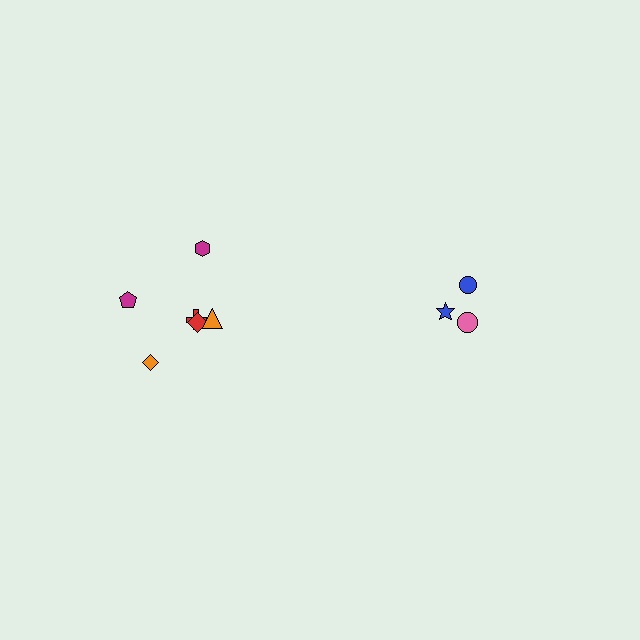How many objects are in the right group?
There are 3 objects.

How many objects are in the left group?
There are 6 objects.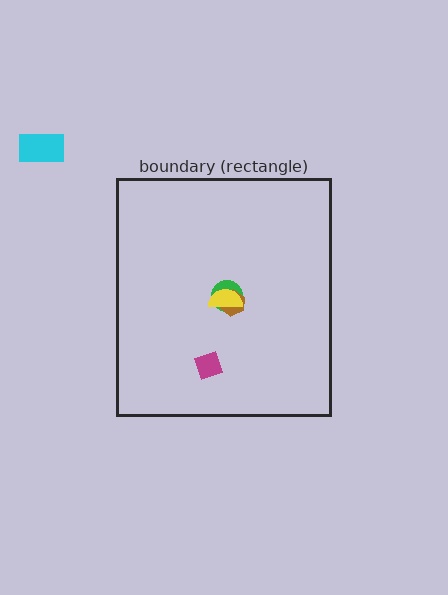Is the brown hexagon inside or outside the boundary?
Inside.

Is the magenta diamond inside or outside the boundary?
Inside.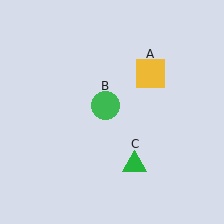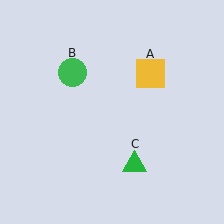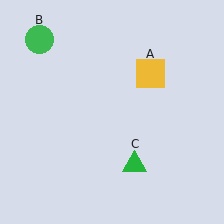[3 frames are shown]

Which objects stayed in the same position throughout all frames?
Yellow square (object A) and green triangle (object C) remained stationary.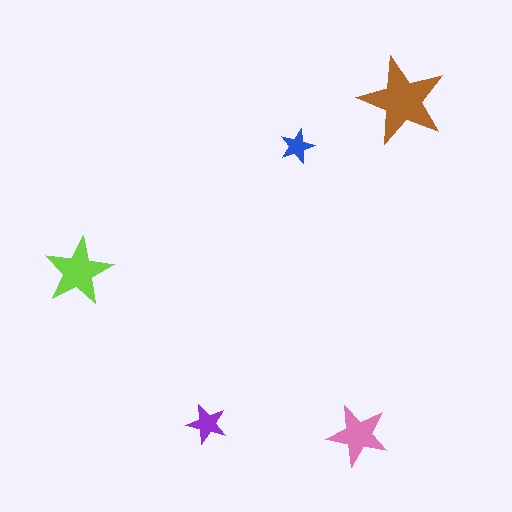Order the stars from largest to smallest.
the brown one, the lime one, the pink one, the purple one, the blue one.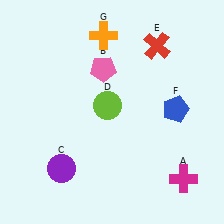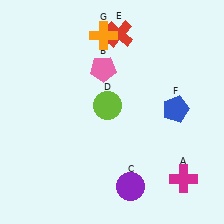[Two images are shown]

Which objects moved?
The objects that moved are: the purple circle (C), the red cross (E).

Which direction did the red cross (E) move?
The red cross (E) moved left.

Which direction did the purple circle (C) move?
The purple circle (C) moved right.